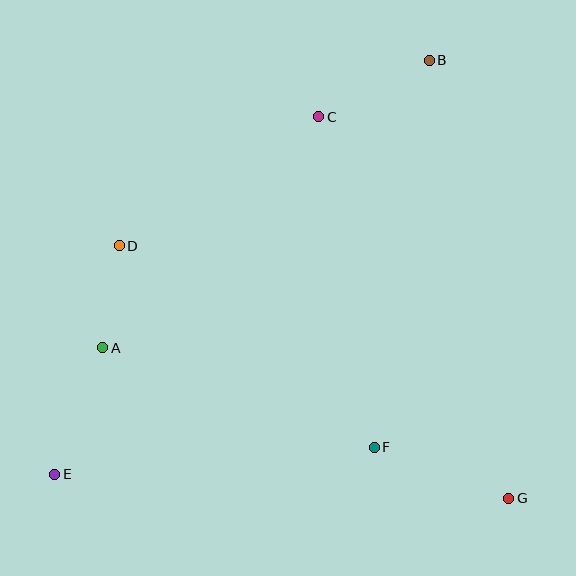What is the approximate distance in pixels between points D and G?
The distance between D and G is approximately 464 pixels.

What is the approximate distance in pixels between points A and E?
The distance between A and E is approximately 135 pixels.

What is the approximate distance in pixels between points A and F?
The distance between A and F is approximately 289 pixels.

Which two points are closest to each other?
Points A and D are closest to each other.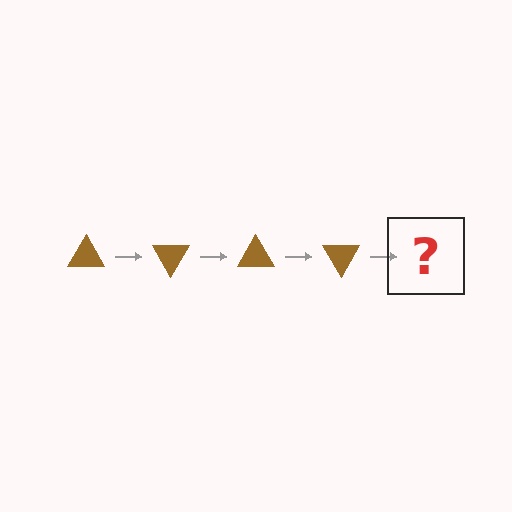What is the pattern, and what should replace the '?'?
The pattern is that the triangle rotates 60 degrees each step. The '?' should be a brown triangle rotated 240 degrees.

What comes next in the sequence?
The next element should be a brown triangle rotated 240 degrees.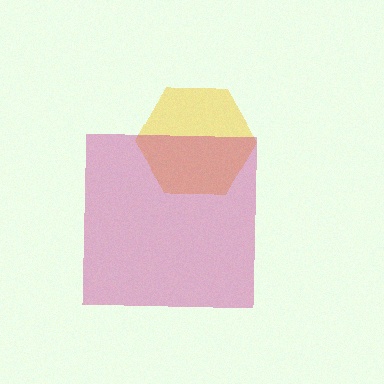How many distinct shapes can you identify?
There are 2 distinct shapes: a yellow hexagon, a magenta square.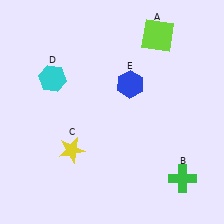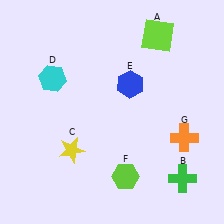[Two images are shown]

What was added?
A lime hexagon (F), an orange cross (G) were added in Image 2.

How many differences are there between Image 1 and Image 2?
There are 2 differences between the two images.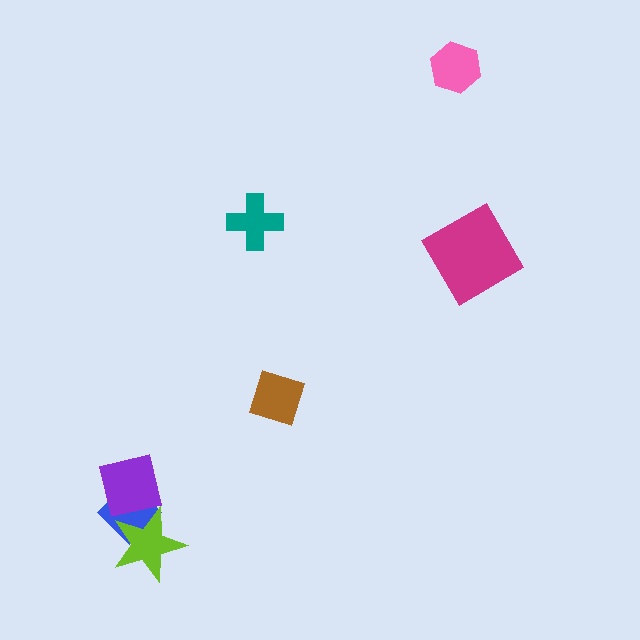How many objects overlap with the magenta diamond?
0 objects overlap with the magenta diamond.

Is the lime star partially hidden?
Yes, it is partially covered by another shape.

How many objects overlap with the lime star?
2 objects overlap with the lime star.